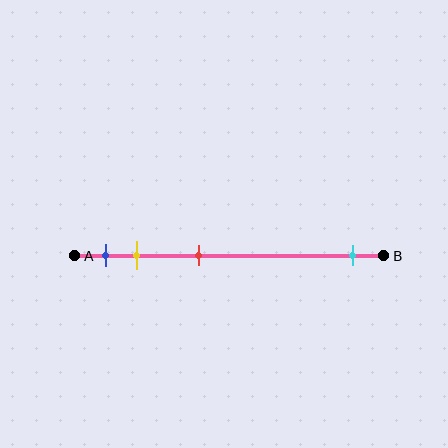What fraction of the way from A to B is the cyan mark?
The cyan mark is approximately 90% (0.9) of the way from A to B.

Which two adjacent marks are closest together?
The blue and yellow marks are the closest adjacent pair.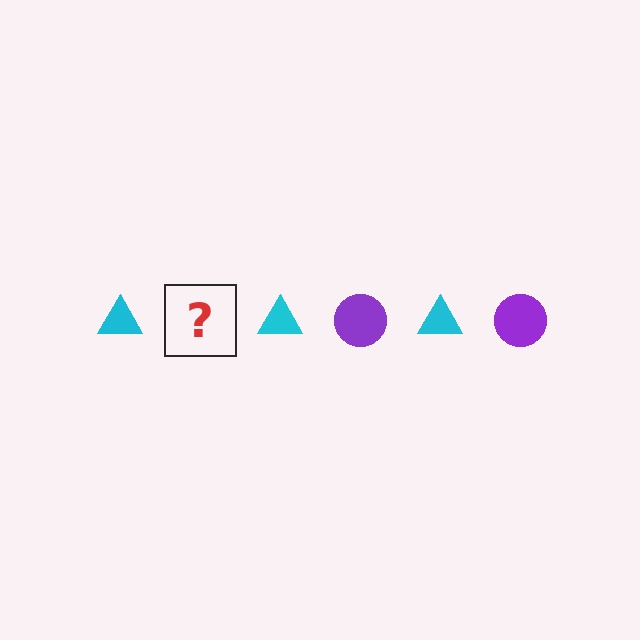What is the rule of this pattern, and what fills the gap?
The rule is that the pattern alternates between cyan triangle and purple circle. The gap should be filled with a purple circle.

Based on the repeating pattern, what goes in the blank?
The blank should be a purple circle.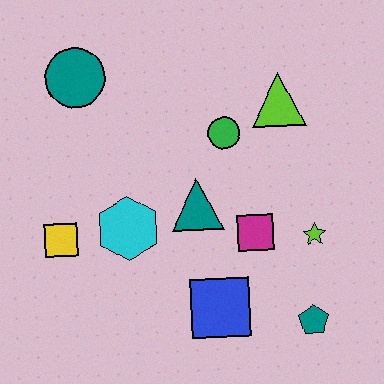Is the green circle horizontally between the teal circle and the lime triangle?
Yes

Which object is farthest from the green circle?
The teal pentagon is farthest from the green circle.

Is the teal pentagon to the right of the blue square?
Yes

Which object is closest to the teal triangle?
The magenta square is closest to the teal triangle.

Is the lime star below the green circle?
Yes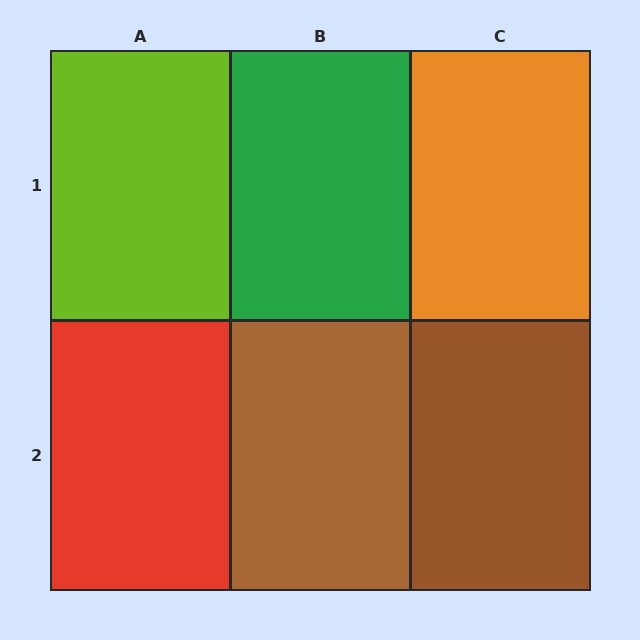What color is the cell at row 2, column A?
Red.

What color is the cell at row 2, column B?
Brown.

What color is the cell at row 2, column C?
Brown.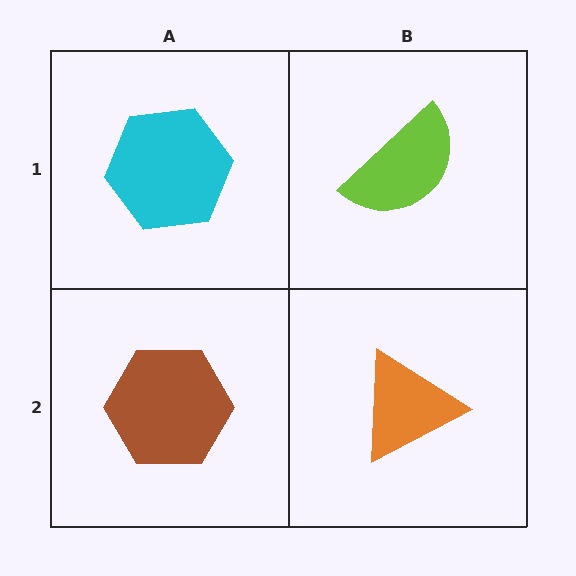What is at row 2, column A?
A brown hexagon.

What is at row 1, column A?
A cyan hexagon.